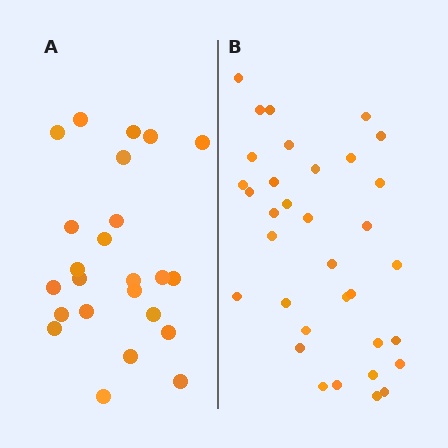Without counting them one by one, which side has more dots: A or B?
Region B (the right region) has more dots.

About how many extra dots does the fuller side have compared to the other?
Region B has roughly 10 or so more dots than region A.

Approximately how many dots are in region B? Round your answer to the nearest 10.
About 30 dots. (The exact count is 34, which rounds to 30.)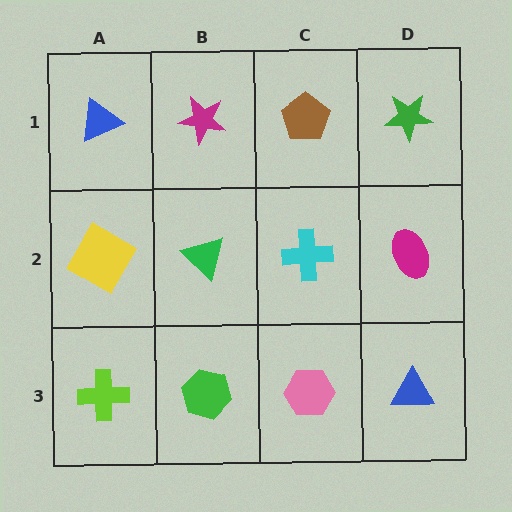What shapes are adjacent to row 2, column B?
A magenta star (row 1, column B), a green hexagon (row 3, column B), a yellow diamond (row 2, column A), a cyan cross (row 2, column C).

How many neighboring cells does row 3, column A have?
2.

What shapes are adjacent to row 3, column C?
A cyan cross (row 2, column C), a green hexagon (row 3, column B), a blue triangle (row 3, column D).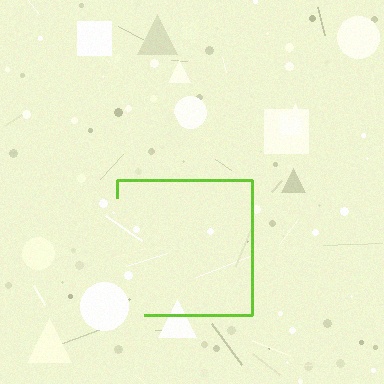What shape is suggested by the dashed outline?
The dashed outline suggests a square.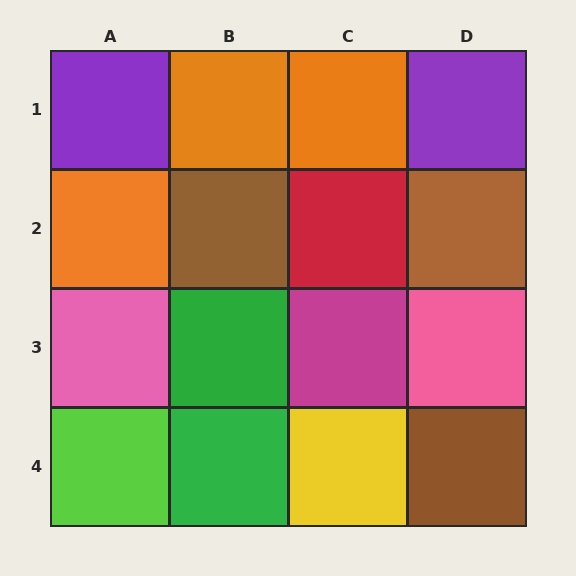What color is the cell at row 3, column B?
Green.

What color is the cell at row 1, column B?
Orange.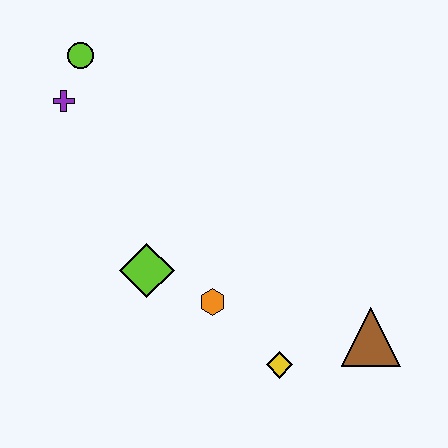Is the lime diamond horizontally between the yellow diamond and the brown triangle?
No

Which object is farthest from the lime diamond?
The brown triangle is farthest from the lime diamond.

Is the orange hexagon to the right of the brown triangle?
No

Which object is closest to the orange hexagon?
The lime diamond is closest to the orange hexagon.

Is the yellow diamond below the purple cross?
Yes